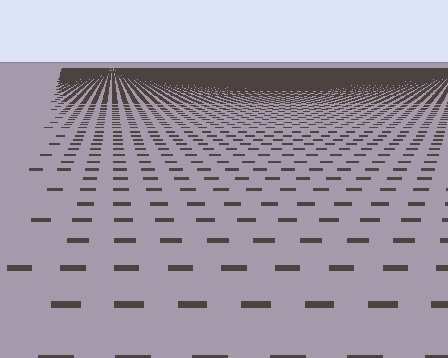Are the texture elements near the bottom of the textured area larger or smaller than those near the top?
Larger. Near the bottom, elements are closer to the viewer and appear at a bigger on-screen size.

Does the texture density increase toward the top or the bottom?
Density increases toward the top.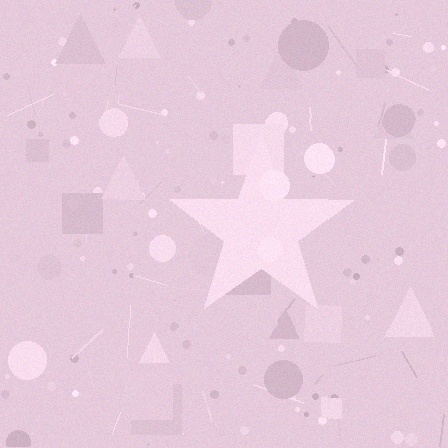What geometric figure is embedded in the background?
A star is embedded in the background.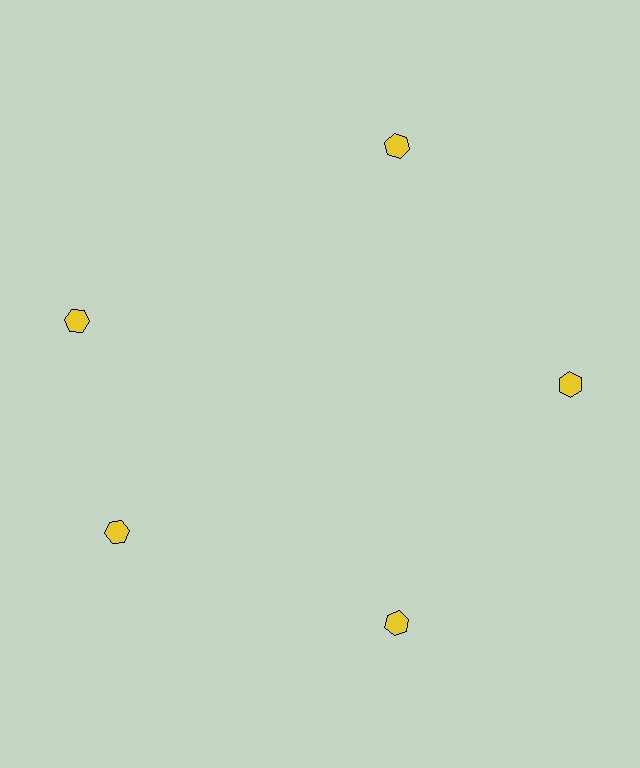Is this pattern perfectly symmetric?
No. The 5 yellow hexagons are arranged in a ring, but one element near the 10 o'clock position is rotated out of alignment along the ring, breaking the 5-fold rotational symmetry.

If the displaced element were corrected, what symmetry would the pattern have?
It would have 5-fold rotational symmetry — the pattern would map onto itself every 72 degrees.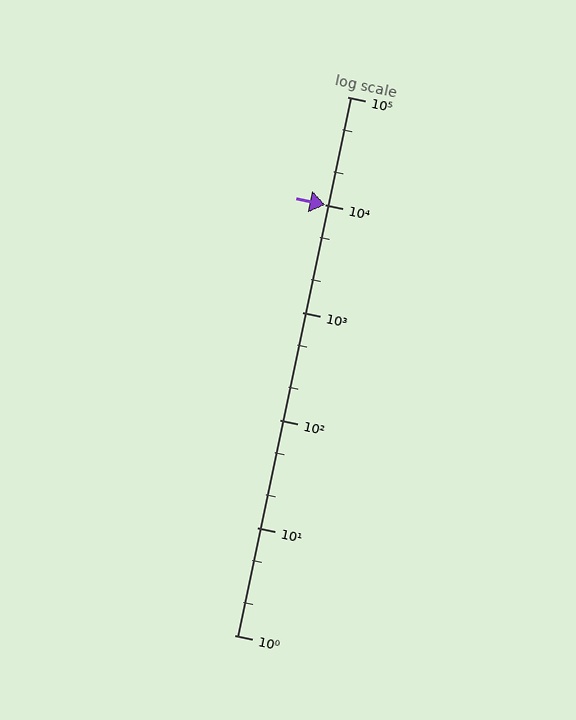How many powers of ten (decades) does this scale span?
The scale spans 5 decades, from 1 to 100000.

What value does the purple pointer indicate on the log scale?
The pointer indicates approximately 9800.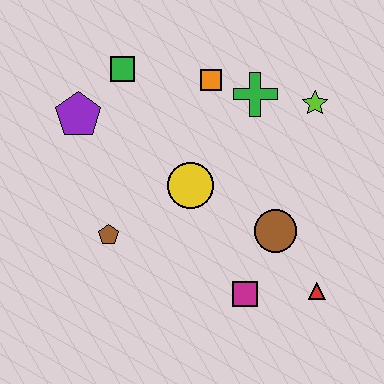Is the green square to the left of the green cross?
Yes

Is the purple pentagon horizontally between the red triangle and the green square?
No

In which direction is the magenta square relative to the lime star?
The magenta square is below the lime star.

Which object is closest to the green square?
The purple pentagon is closest to the green square.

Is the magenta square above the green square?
No